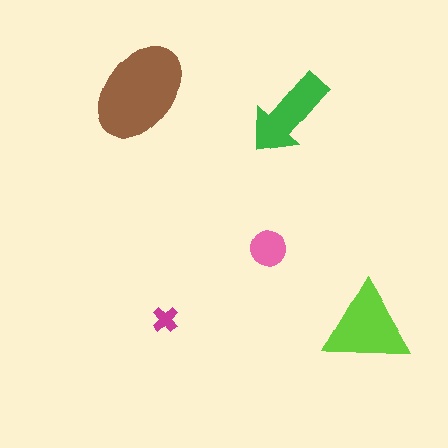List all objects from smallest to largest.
The magenta cross, the pink circle, the green arrow, the lime triangle, the brown ellipse.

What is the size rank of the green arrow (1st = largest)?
3rd.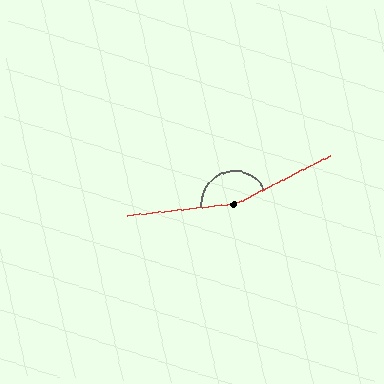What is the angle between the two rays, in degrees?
Approximately 160 degrees.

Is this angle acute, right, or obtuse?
It is obtuse.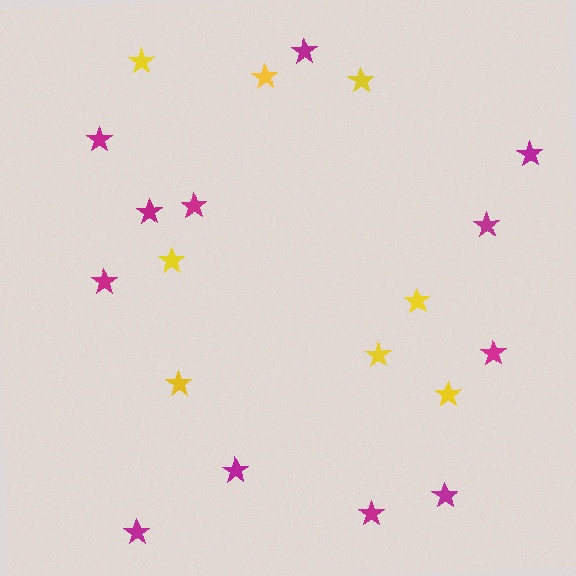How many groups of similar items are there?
There are 2 groups: one group of yellow stars (8) and one group of magenta stars (12).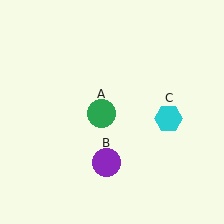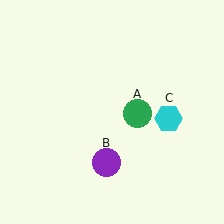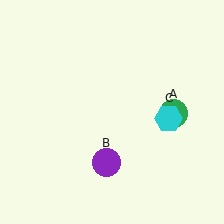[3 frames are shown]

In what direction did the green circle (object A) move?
The green circle (object A) moved right.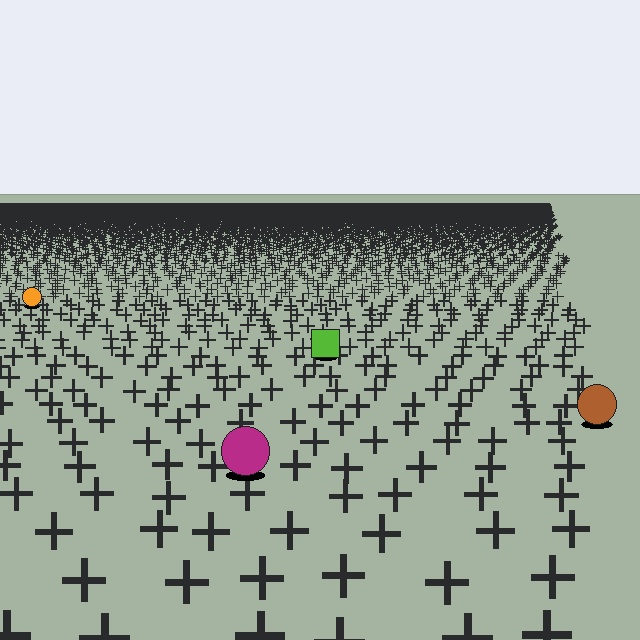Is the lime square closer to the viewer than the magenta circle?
No. The magenta circle is closer — you can tell from the texture gradient: the ground texture is coarser near it.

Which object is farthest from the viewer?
The orange circle is farthest from the viewer. It appears smaller and the ground texture around it is denser.